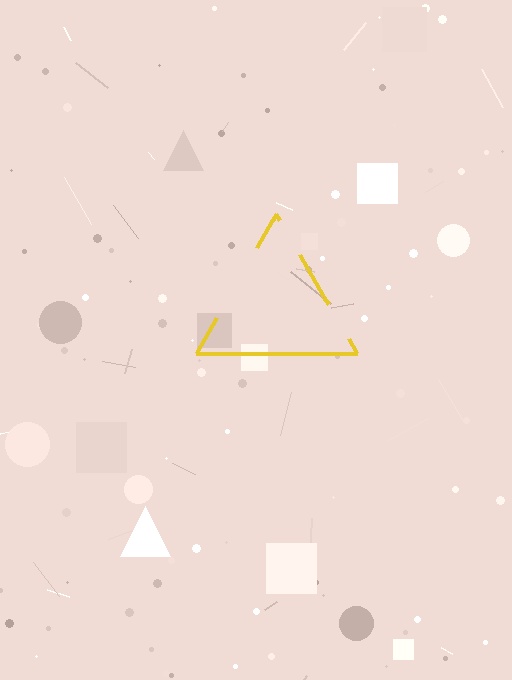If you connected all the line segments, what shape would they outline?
They would outline a triangle.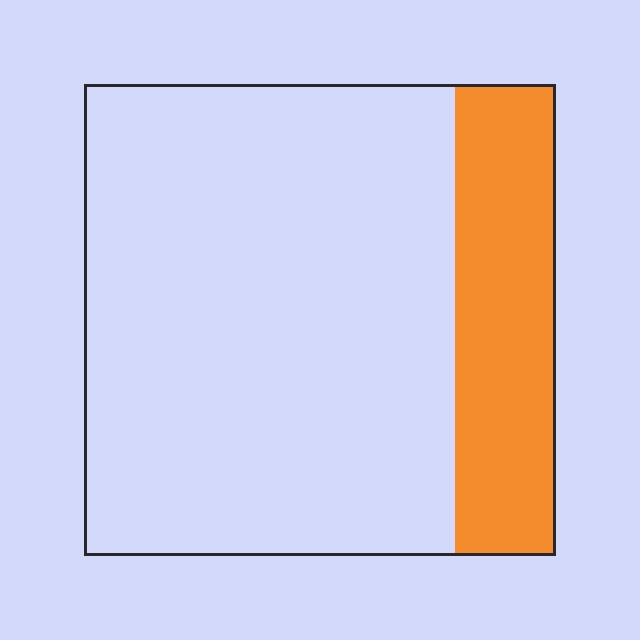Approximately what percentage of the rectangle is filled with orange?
Approximately 20%.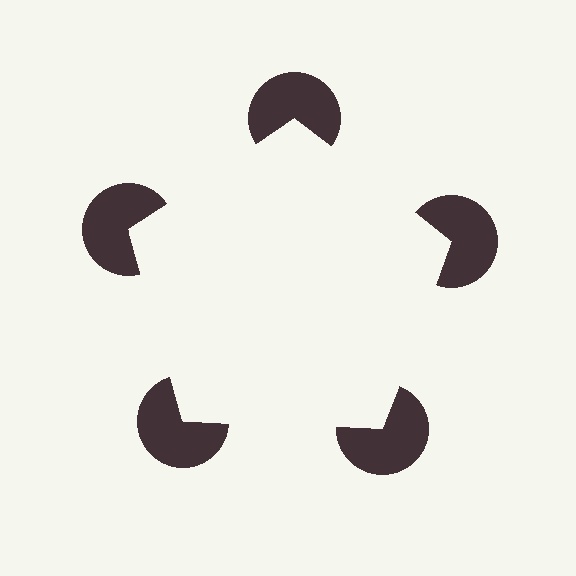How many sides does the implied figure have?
5 sides.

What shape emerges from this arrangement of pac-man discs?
An illusory pentagon — its edges are inferred from the aligned wedge cuts in the pac-man discs, not physically drawn.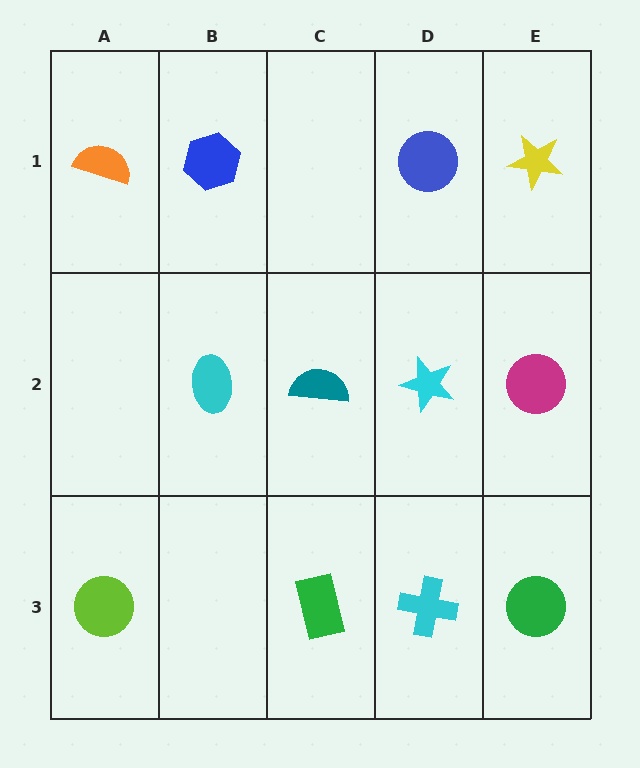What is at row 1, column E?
A yellow star.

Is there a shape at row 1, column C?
No, that cell is empty.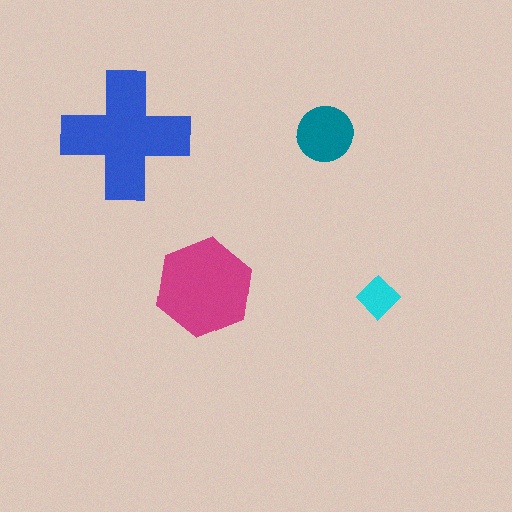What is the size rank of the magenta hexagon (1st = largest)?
2nd.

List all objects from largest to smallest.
The blue cross, the magenta hexagon, the teal circle, the cyan diamond.